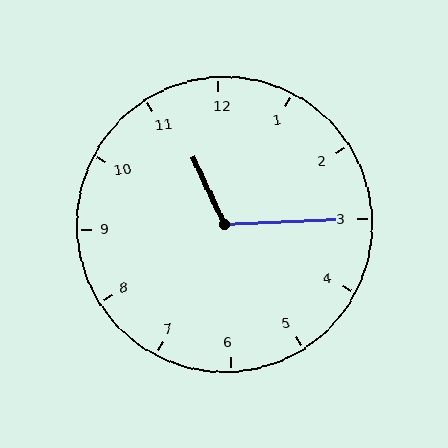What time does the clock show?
11:15.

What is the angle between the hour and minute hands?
Approximately 112 degrees.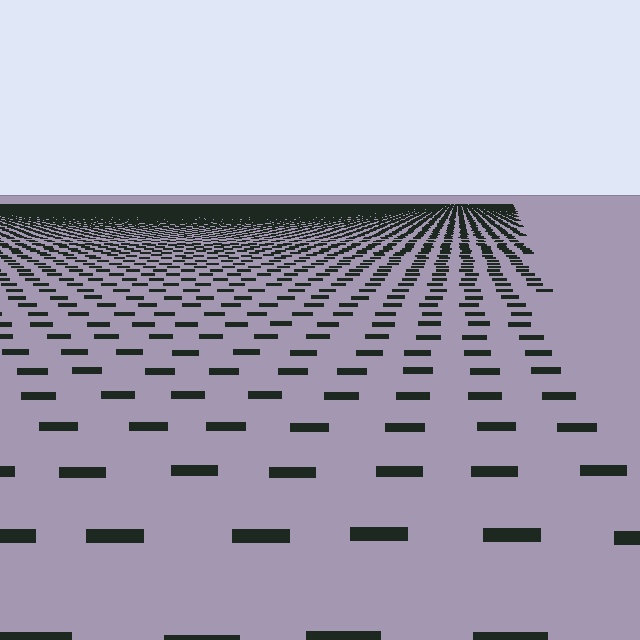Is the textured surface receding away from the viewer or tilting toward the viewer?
The surface is receding away from the viewer. Texture elements get smaller and denser toward the top.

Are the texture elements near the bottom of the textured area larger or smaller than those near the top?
Larger. Near the bottom, elements are closer to the viewer and appear at a bigger on-screen size.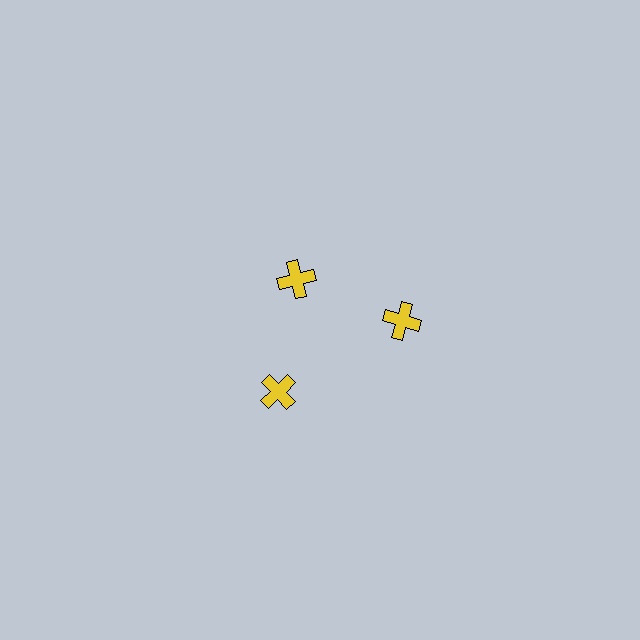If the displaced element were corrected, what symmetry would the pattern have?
It would have 3-fold rotational symmetry — the pattern would map onto itself every 120 degrees.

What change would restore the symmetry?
The symmetry would be restored by moving it outward, back onto the ring so that all 3 crosses sit at equal angles and equal distance from the center.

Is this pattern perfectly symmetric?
No. The 3 yellow crosses are arranged in a ring, but one element near the 11 o'clock position is pulled inward toward the center, breaking the 3-fold rotational symmetry.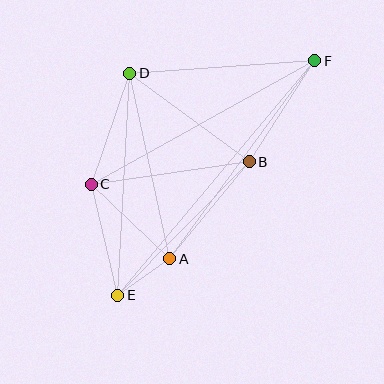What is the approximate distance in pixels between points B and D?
The distance between B and D is approximately 148 pixels.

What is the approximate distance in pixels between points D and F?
The distance between D and F is approximately 185 pixels.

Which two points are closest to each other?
Points A and E are closest to each other.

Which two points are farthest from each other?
Points E and F are farthest from each other.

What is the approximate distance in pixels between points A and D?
The distance between A and D is approximately 189 pixels.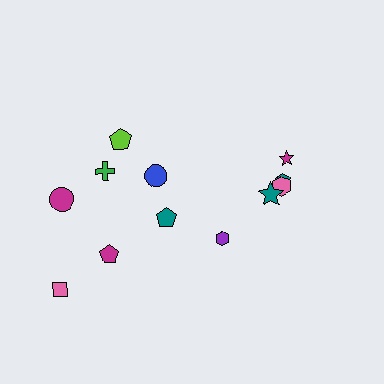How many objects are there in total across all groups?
There are 12 objects.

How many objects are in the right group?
There are 5 objects.